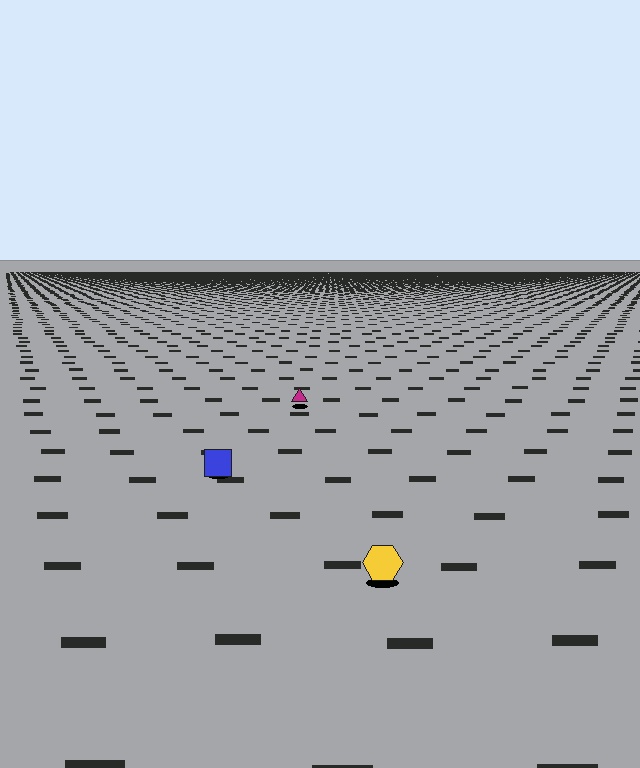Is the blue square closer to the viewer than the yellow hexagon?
No. The yellow hexagon is closer — you can tell from the texture gradient: the ground texture is coarser near it.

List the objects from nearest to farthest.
From nearest to farthest: the yellow hexagon, the blue square, the magenta triangle.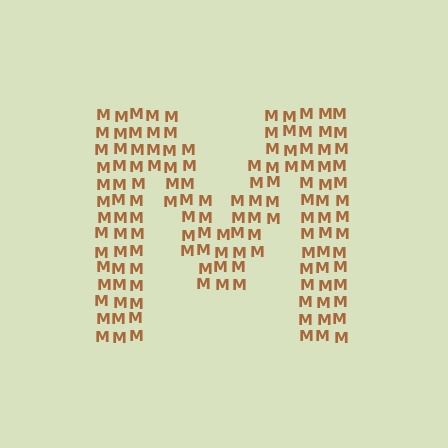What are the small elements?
The small elements are letter M's.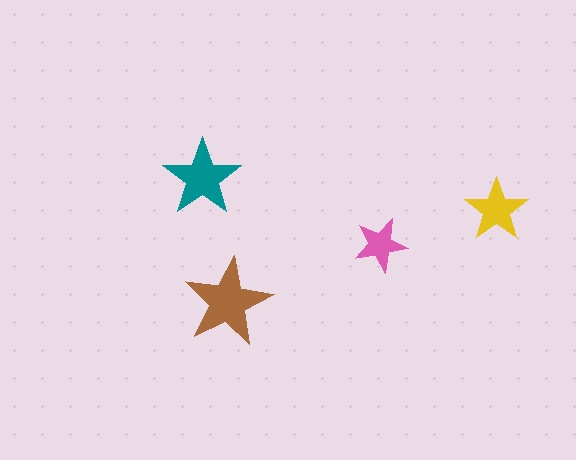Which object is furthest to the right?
The yellow star is rightmost.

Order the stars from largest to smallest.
the brown one, the teal one, the yellow one, the pink one.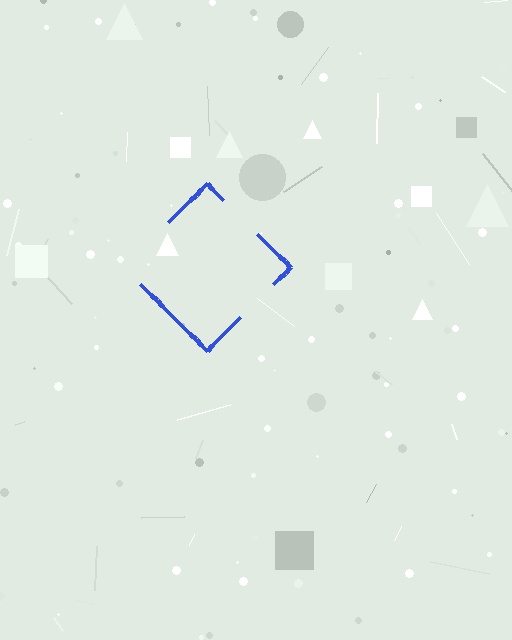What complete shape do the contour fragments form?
The contour fragments form a diamond.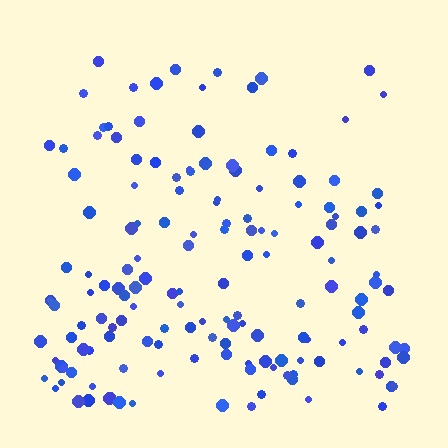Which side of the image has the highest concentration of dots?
The bottom.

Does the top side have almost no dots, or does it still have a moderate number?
Still a moderate number, just noticeably fewer than the bottom.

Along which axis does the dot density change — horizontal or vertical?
Vertical.